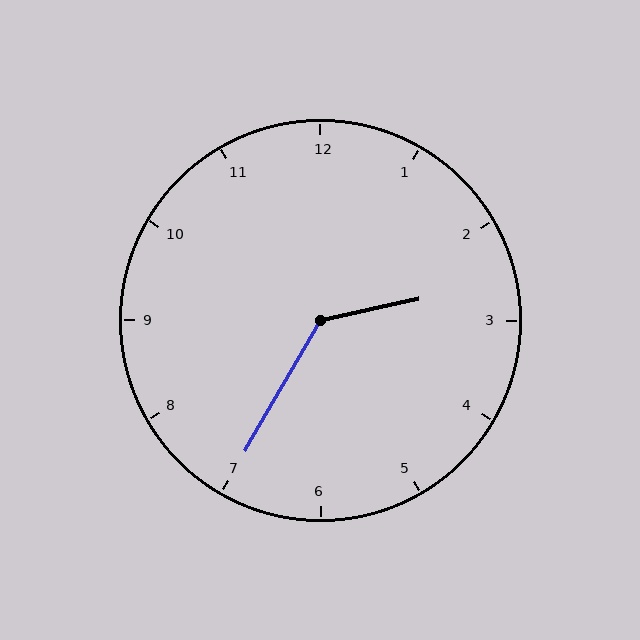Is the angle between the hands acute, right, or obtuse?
It is obtuse.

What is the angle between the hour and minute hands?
Approximately 132 degrees.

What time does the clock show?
2:35.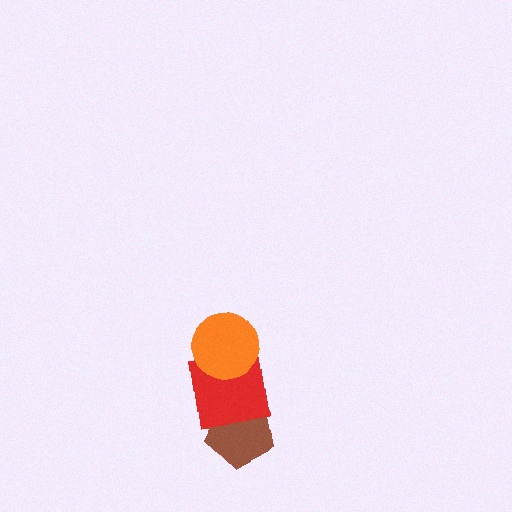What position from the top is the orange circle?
The orange circle is 1st from the top.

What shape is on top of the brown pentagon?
The red square is on top of the brown pentagon.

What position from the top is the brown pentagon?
The brown pentagon is 3rd from the top.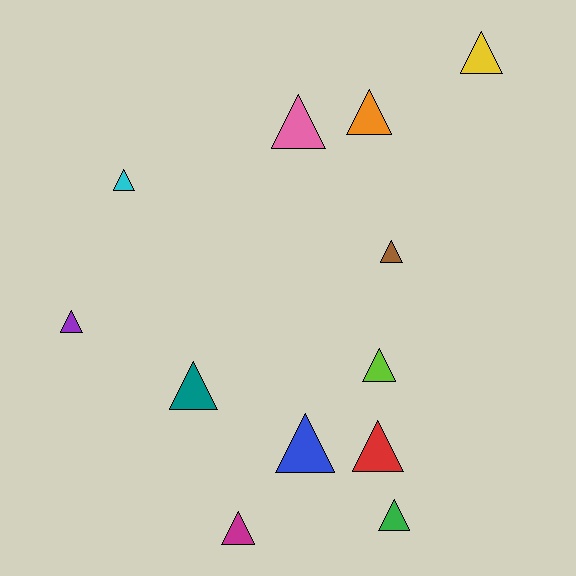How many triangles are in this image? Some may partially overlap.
There are 12 triangles.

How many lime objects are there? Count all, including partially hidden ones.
There is 1 lime object.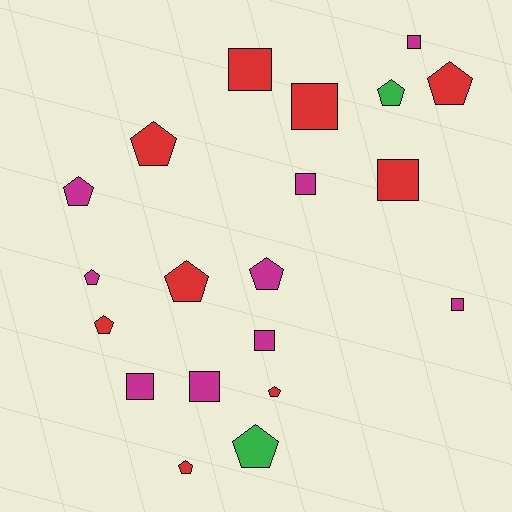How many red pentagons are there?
There are 6 red pentagons.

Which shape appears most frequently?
Pentagon, with 11 objects.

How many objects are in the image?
There are 20 objects.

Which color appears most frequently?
Magenta, with 9 objects.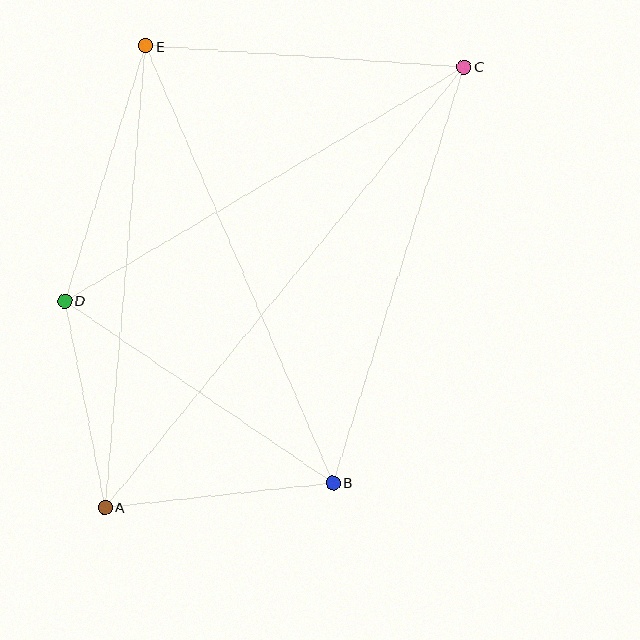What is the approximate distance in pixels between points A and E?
The distance between A and E is approximately 463 pixels.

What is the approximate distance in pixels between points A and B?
The distance between A and B is approximately 229 pixels.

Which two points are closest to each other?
Points A and D are closest to each other.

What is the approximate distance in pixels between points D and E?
The distance between D and E is approximately 267 pixels.